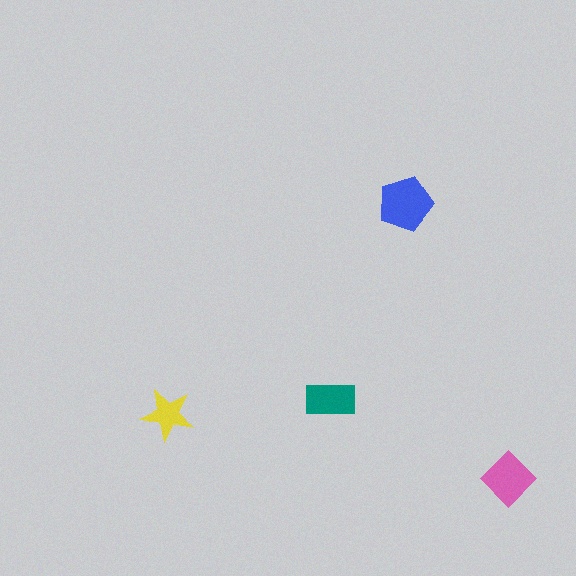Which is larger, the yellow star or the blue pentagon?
The blue pentagon.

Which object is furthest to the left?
The yellow star is leftmost.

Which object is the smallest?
The yellow star.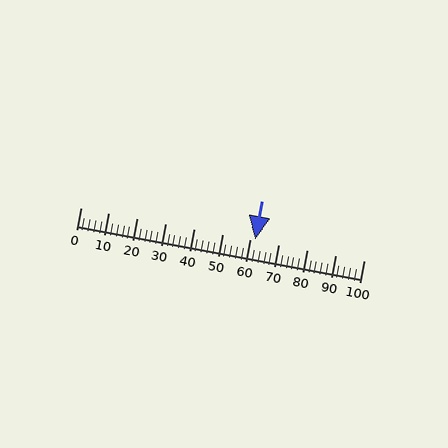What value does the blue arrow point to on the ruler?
The blue arrow points to approximately 62.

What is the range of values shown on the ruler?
The ruler shows values from 0 to 100.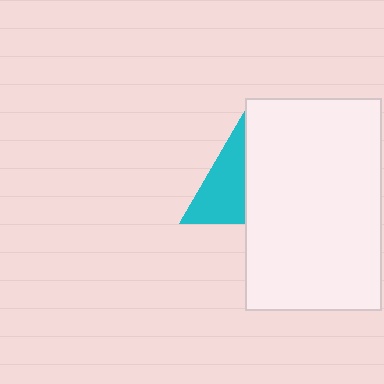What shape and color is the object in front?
The object in front is a white rectangle.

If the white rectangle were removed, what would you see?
You would see the complete cyan triangle.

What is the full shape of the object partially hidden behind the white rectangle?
The partially hidden object is a cyan triangle.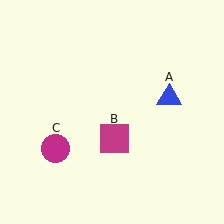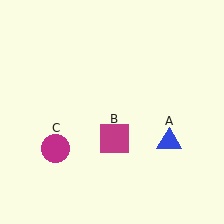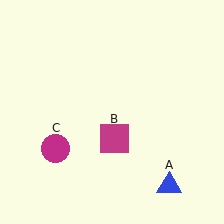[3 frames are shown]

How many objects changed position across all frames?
1 object changed position: blue triangle (object A).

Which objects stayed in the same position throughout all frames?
Magenta square (object B) and magenta circle (object C) remained stationary.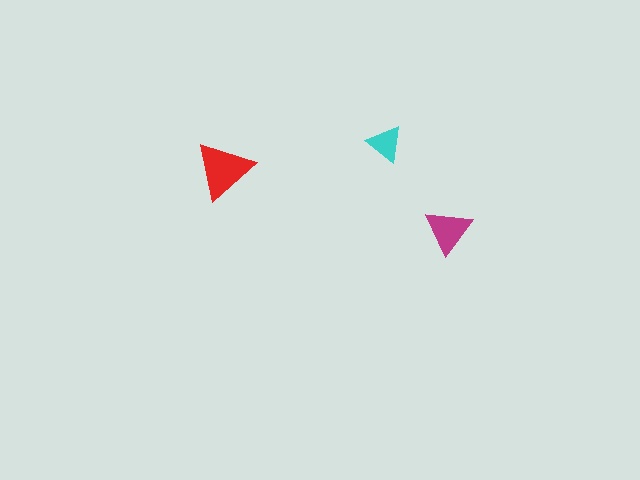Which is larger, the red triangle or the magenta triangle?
The red one.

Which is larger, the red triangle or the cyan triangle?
The red one.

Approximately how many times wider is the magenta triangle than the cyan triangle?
About 1.5 times wider.